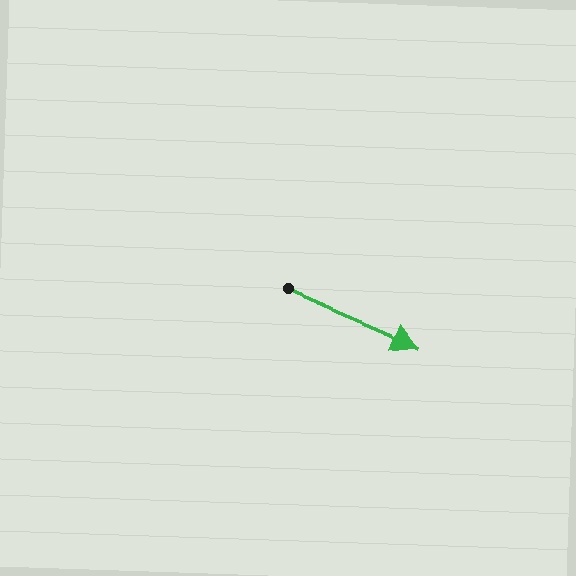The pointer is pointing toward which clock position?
Roughly 4 o'clock.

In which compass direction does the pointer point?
Southeast.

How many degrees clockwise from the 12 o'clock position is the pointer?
Approximately 113 degrees.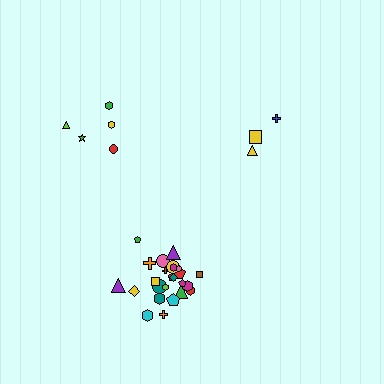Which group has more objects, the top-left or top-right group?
The top-left group.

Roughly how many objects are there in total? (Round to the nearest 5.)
Roughly 35 objects in total.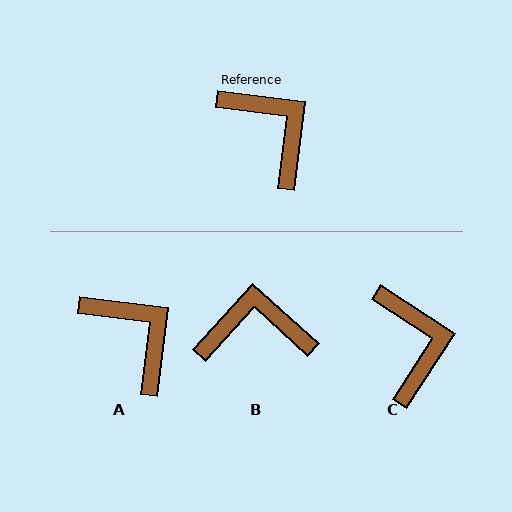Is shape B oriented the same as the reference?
No, it is off by about 55 degrees.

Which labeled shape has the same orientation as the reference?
A.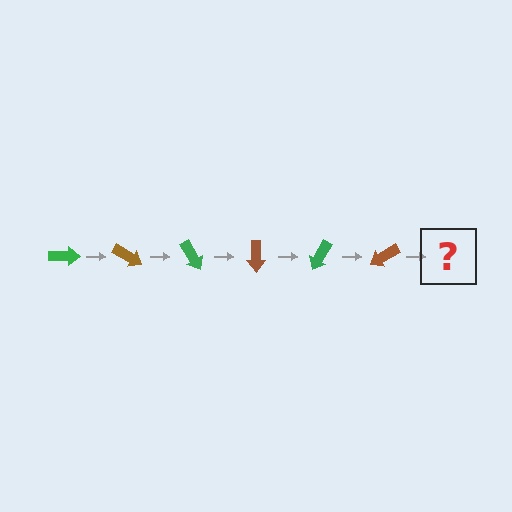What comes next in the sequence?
The next element should be a green arrow, rotated 180 degrees from the start.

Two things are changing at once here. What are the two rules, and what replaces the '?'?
The two rules are that it rotates 30 degrees each step and the color cycles through green and brown. The '?' should be a green arrow, rotated 180 degrees from the start.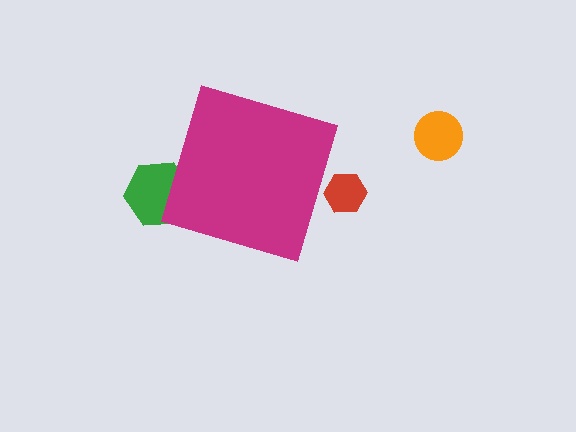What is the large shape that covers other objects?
A magenta diamond.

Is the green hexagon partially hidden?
Yes, the green hexagon is partially hidden behind the magenta diamond.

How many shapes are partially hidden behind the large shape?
2 shapes are partially hidden.